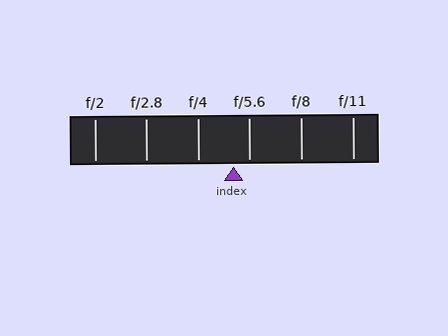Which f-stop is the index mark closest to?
The index mark is closest to f/5.6.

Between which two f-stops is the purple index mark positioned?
The index mark is between f/4 and f/5.6.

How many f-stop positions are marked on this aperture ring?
There are 6 f-stop positions marked.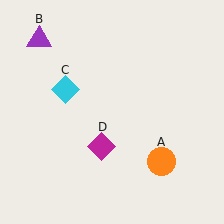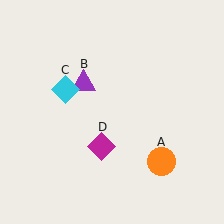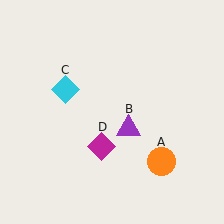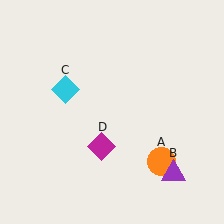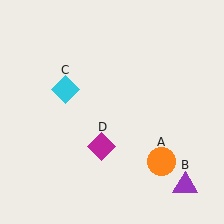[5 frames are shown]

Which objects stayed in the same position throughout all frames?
Orange circle (object A) and cyan diamond (object C) and magenta diamond (object D) remained stationary.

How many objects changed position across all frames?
1 object changed position: purple triangle (object B).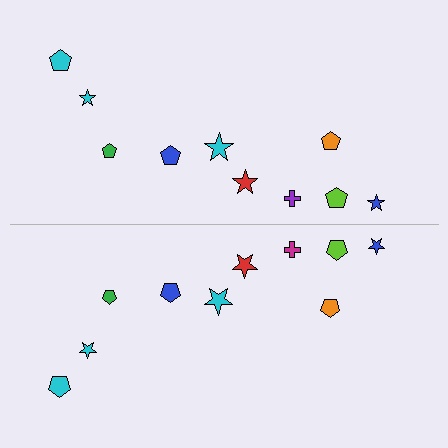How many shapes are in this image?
There are 20 shapes in this image.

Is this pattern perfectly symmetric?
No, the pattern is not perfectly symmetric. The magenta cross on the bottom side breaks the symmetry — its mirror counterpart is purple.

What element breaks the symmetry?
The magenta cross on the bottom side breaks the symmetry — its mirror counterpart is purple.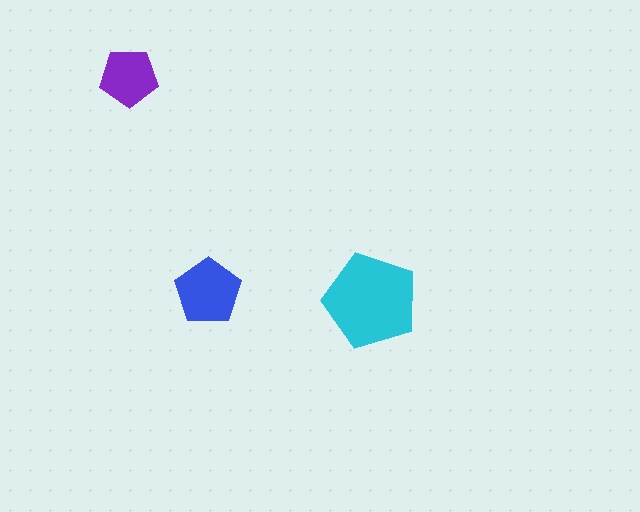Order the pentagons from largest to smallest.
the cyan one, the blue one, the purple one.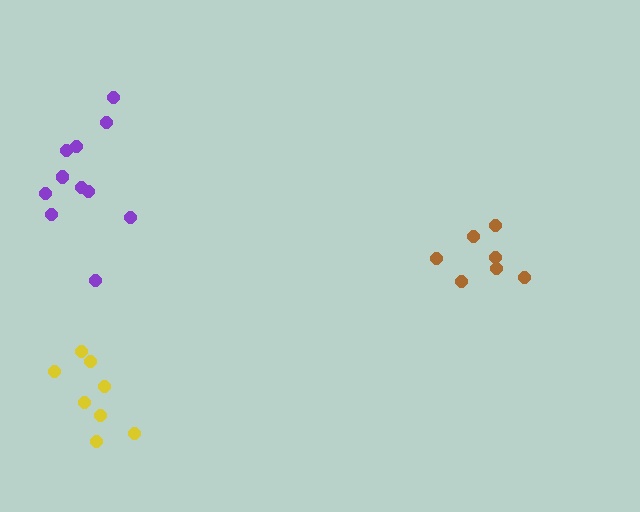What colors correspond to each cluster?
The clusters are colored: yellow, purple, brown.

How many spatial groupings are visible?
There are 3 spatial groupings.